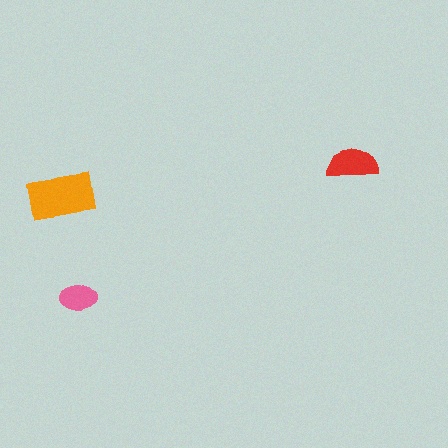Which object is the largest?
The orange rectangle.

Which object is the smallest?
The pink ellipse.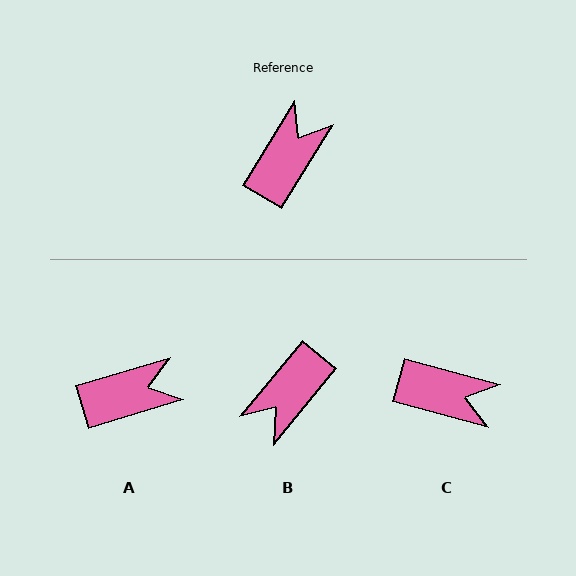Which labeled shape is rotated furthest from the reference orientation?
B, about 172 degrees away.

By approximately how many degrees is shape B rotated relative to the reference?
Approximately 172 degrees counter-clockwise.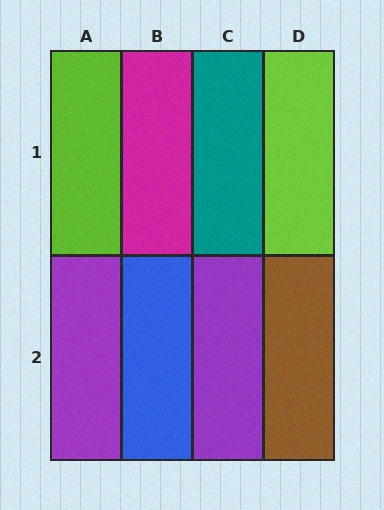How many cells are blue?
1 cell is blue.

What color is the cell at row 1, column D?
Lime.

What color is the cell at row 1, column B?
Magenta.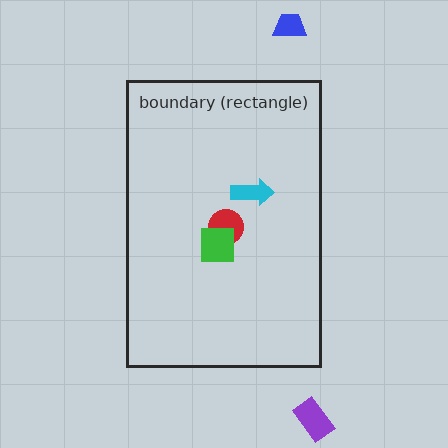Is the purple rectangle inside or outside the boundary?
Outside.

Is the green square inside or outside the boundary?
Inside.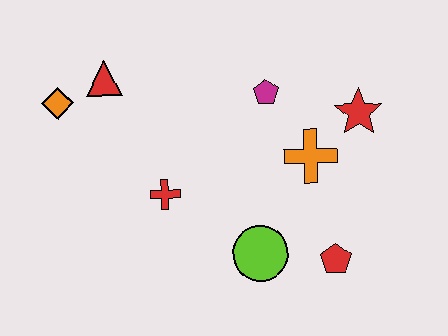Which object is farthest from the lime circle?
The orange diamond is farthest from the lime circle.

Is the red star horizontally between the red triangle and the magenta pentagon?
No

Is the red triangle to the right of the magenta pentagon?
No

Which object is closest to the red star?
The orange cross is closest to the red star.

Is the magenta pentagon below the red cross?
No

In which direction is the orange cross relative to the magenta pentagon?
The orange cross is below the magenta pentagon.